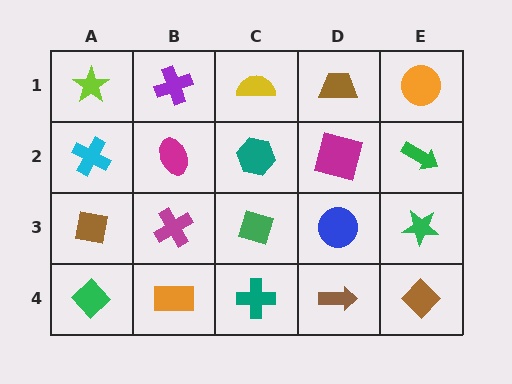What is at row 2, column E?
A green arrow.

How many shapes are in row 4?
5 shapes.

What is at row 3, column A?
A brown square.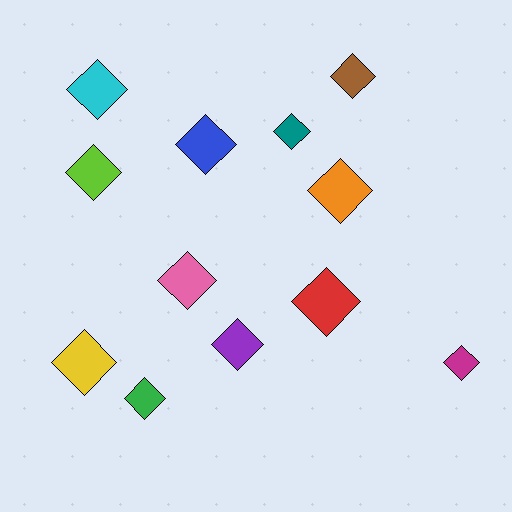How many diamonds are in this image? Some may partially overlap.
There are 12 diamonds.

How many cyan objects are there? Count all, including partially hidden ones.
There is 1 cyan object.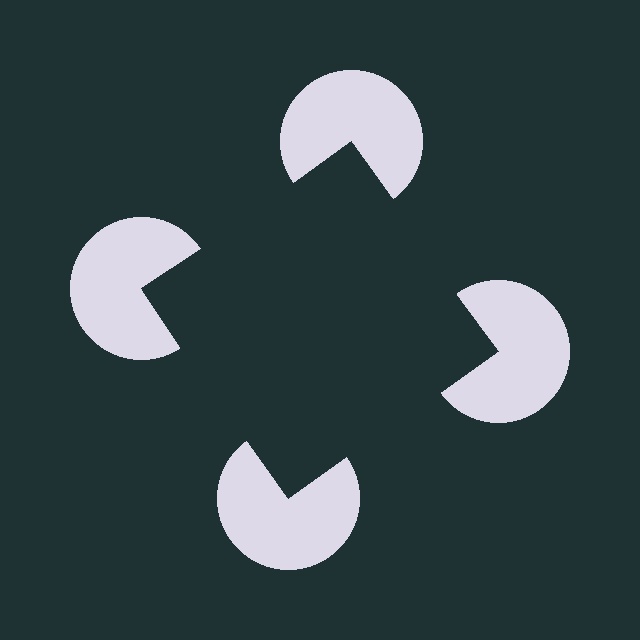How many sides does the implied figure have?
4 sides.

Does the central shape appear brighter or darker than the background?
It typically appears slightly darker than the background, even though no actual brightness change is drawn.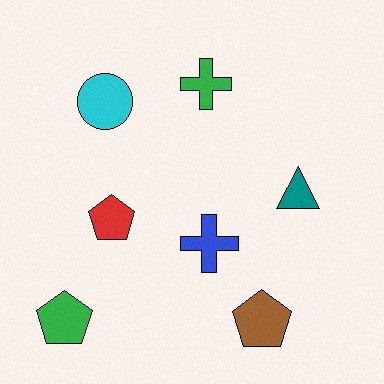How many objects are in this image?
There are 7 objects.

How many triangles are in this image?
There is 1 triangle.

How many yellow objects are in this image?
There are no yellow objects.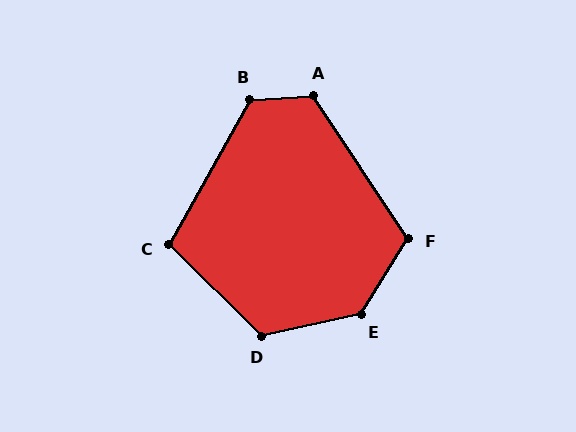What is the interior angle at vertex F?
Approximately 114 degrees (obtuse).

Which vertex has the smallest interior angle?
C, at approximately 105 degrees.